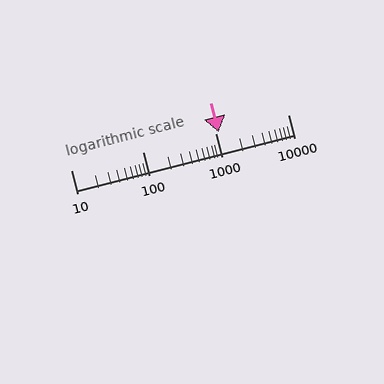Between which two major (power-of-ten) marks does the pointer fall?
The pointer is between 1000 and 10000.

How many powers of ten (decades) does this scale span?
The scale spans 3 decades, from 10 to 10000.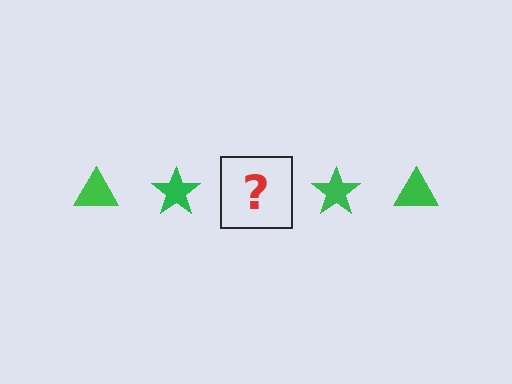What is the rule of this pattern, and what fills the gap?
The rule is that the pattern cycles through triangle, star shapes in green. The gap should be filled with a green triangle.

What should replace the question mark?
The question mark should be replaced with a green triangle.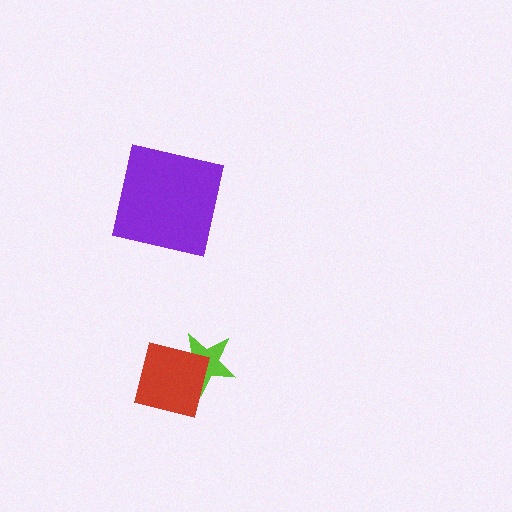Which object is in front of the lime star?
The red square is in front of the lime star.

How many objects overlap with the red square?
1 object overlaps with the red square.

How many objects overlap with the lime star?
1 object overlaps with the lime star.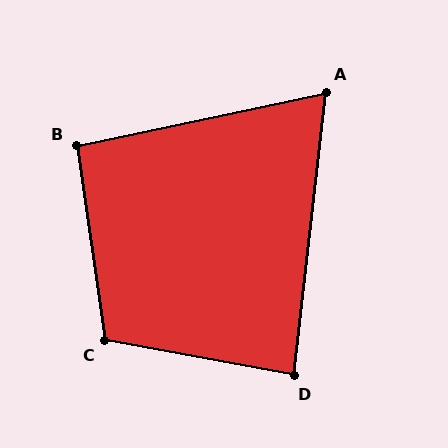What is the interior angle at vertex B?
Approximately 94 degrees (approximately right).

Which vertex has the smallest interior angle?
A, at approximately 72 degrees.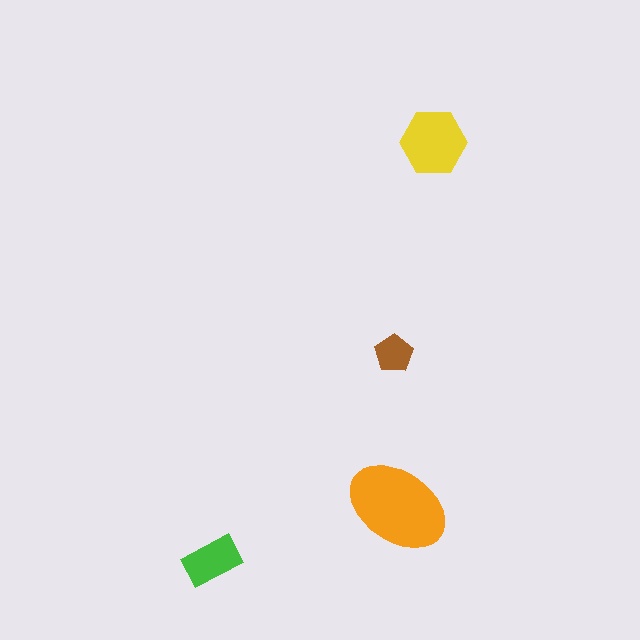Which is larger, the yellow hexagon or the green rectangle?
The yellow hexagon.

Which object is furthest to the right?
The yellow hexagon is rightmost.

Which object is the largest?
The orange ellipse.